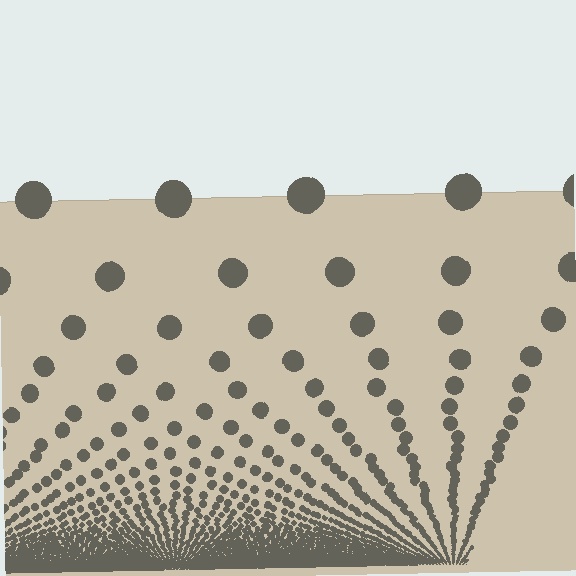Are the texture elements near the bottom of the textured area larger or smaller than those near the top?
Smaller. The gradient is inverted — elements near the bottom are smaller and denser.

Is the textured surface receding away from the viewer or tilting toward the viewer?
The surface appears to tilt toward the viewer. Texture elements get larger and sparser toward the top.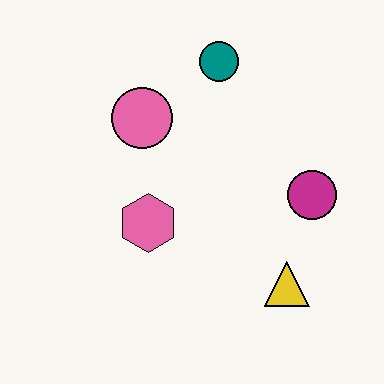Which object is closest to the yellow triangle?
The magenta circle is closest to the yellow triangle.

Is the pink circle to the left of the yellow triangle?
Yes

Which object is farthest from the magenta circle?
The pink circle is farthest from the magenta circle.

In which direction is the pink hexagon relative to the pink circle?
The pink hexagon is below the pink circle.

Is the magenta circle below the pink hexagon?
No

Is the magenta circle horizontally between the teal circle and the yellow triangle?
No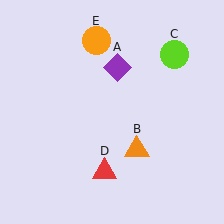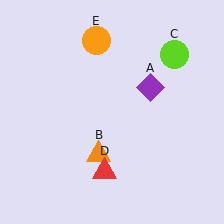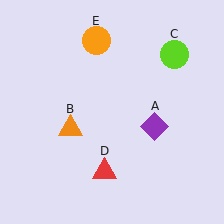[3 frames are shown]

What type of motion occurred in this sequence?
The purple diamond (object A), orange triangle (object B) rotated clockwise around the center of the scene.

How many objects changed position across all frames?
2 objects changed position: purple diamond (object A), orange triangle (object B).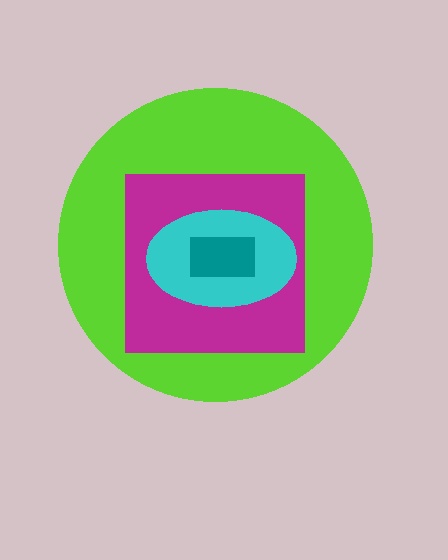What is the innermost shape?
The teal rectangle.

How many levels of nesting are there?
4.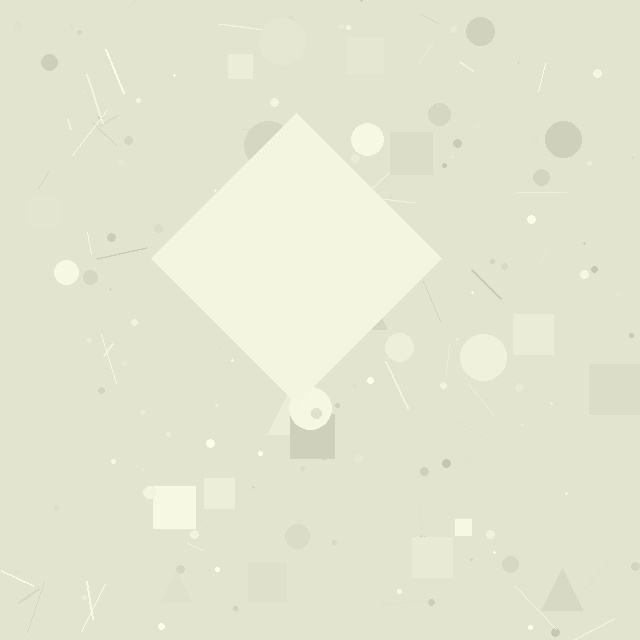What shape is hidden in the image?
A diamond is hidden in the image.